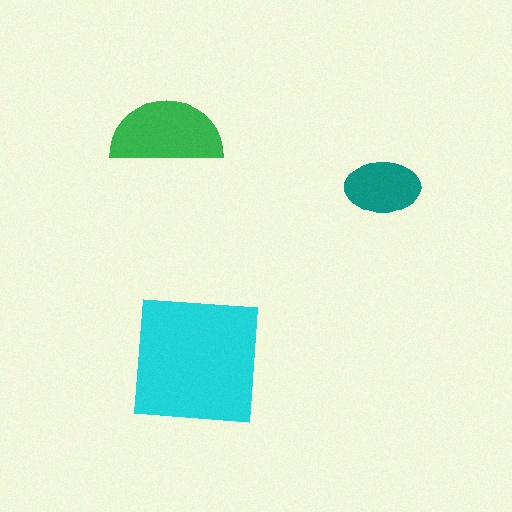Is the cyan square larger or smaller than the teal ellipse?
Larger.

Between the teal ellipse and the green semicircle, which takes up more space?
The green semicircle.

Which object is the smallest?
The teal ellipse.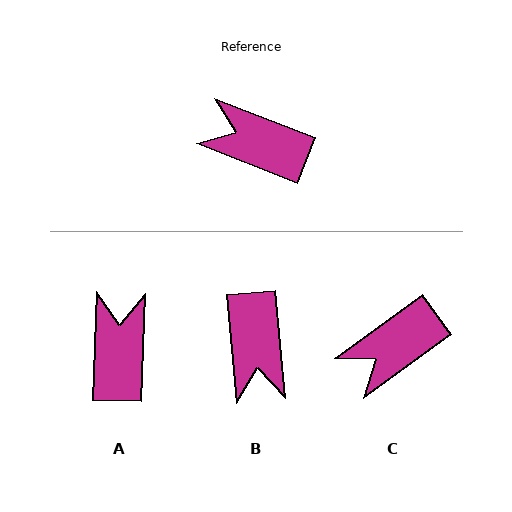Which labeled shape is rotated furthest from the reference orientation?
B, about 116 degrees away.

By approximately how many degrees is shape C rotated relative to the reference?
Approximately 57 degrees counter-clockwise.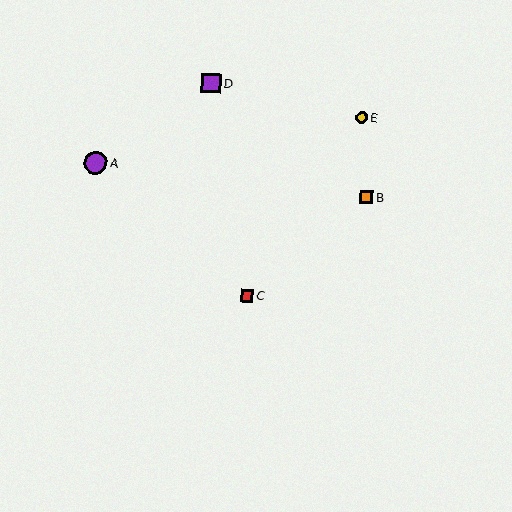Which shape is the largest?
The purple circle (labeled A) is the largest.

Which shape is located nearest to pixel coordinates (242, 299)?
The red square (labeled C) at (247, 296) is nearest to that location.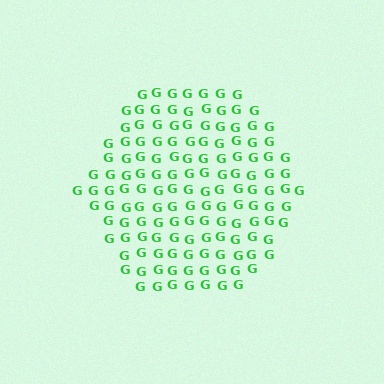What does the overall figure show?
The overall figure shows a hexagon.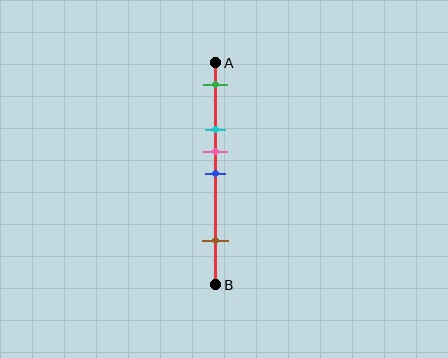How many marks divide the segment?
There are 5 marks dividing the segment.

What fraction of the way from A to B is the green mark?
The green mark is approximately 10% (0.1) of the way from A to B.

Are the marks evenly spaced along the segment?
No, the marks are not evenly spaced.